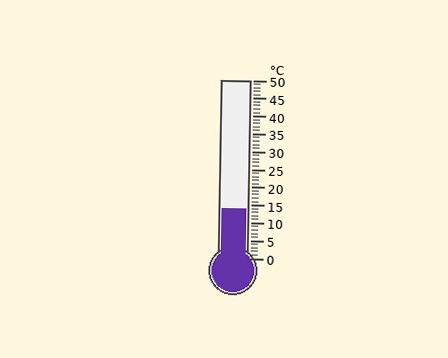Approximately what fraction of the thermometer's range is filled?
The thermometer is filled to approximately 30% of its range.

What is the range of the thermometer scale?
The thermometer scale ranges from 0°C to 50°C.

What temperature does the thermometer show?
The thermometer shows approximately 14°C.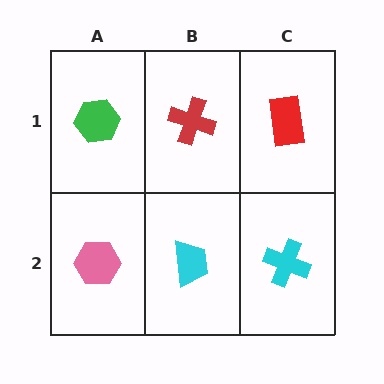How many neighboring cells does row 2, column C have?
2.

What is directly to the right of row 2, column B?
A cyan cross.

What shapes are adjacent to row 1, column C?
A cyan cross (row 2, column C), a red cross (row 1, column B).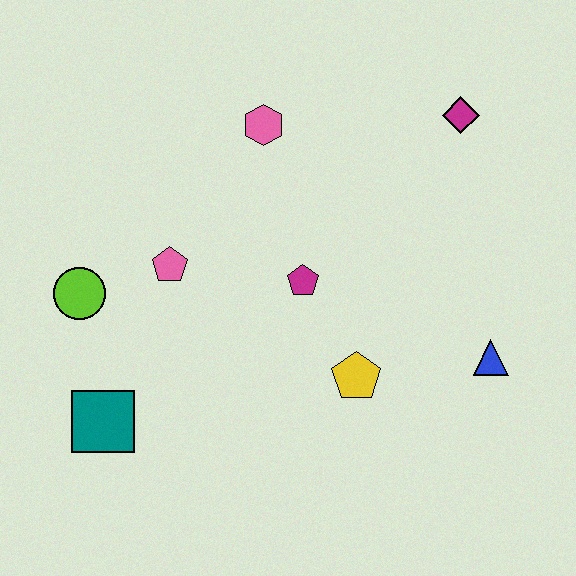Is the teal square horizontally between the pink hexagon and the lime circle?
Yes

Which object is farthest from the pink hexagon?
The teal square is farthest from the pink hexagon.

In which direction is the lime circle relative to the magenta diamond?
The lime circle is to the left of the magenta diamond.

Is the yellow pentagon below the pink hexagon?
Yes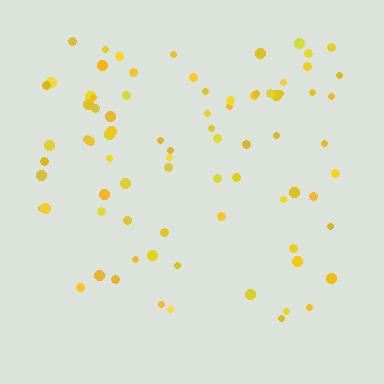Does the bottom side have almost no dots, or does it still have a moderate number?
Still a moderate number, just noticeably fewer than the top.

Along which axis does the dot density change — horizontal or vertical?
Vertical.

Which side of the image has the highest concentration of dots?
The top.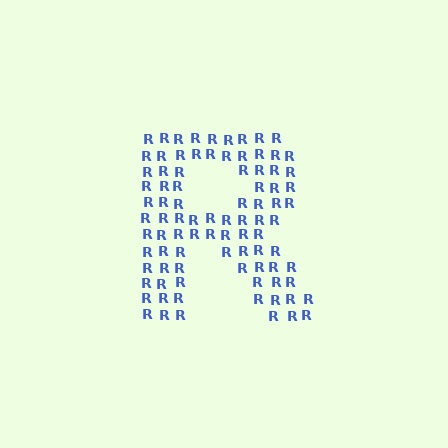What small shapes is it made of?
It is made of small letter R's.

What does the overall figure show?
The overall figure shows the letter R.